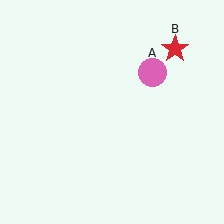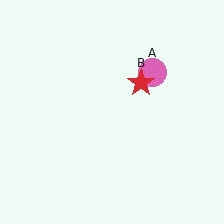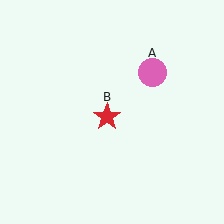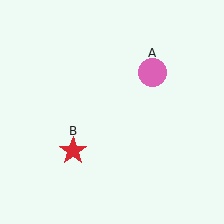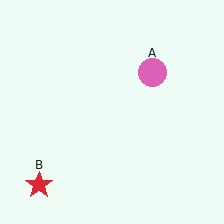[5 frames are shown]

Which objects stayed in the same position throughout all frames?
Pink circle (object A) remained stationary.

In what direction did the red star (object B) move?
The red star (object B) moved down and to the left.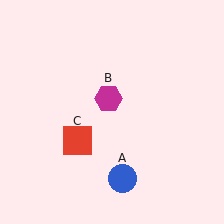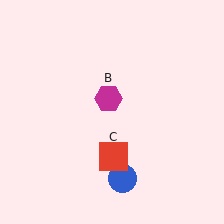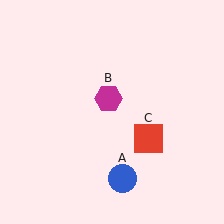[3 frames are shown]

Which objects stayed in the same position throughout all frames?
Blue circle (object A) and magenta hexagon (object B) remained stationary.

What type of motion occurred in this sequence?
The red square (object C) rotated counterclockwise around the center of the scene.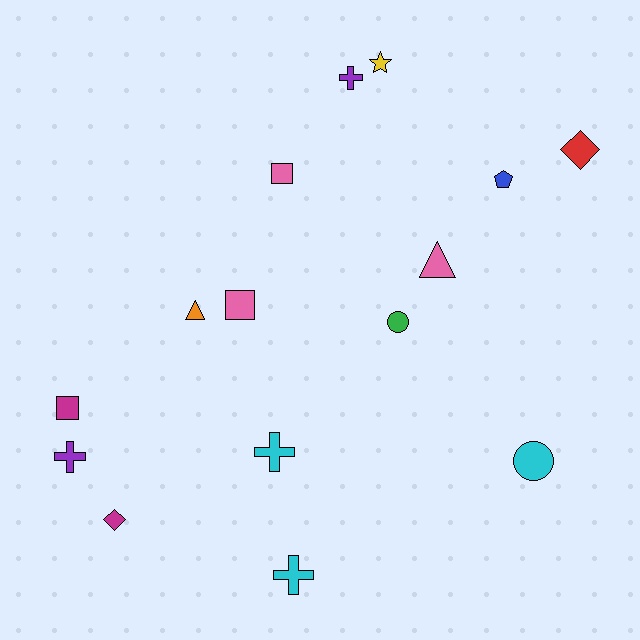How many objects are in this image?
There are 15 objects.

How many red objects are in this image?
There is 1 red object.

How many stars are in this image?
There is 1 star.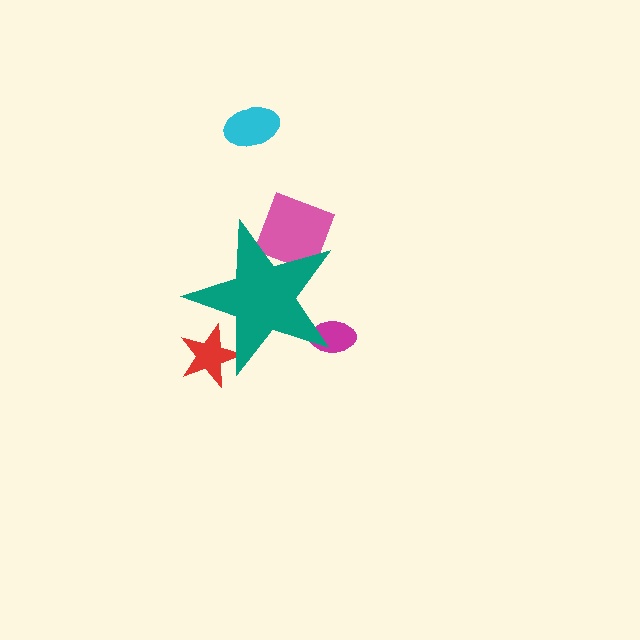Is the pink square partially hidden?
Yes, the pink square is partially hidden behind the teal star.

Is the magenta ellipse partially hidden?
Yes, the magenta ellipse is partially hidden behind the teal star.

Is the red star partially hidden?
Yes, the red star is partially hidden behind the teal star.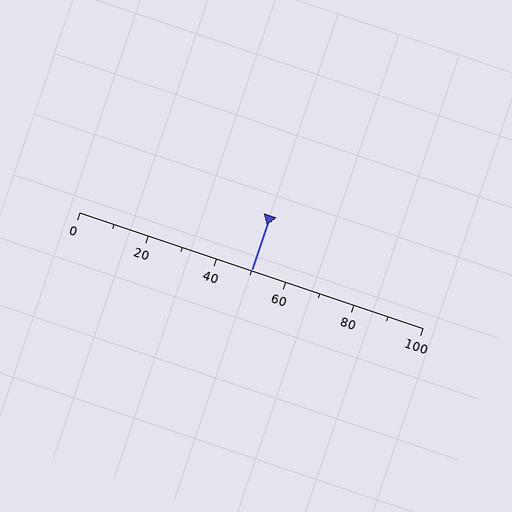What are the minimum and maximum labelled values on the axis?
The axis runs from 0 to 100.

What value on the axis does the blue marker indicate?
The marker indicates approximately 50.